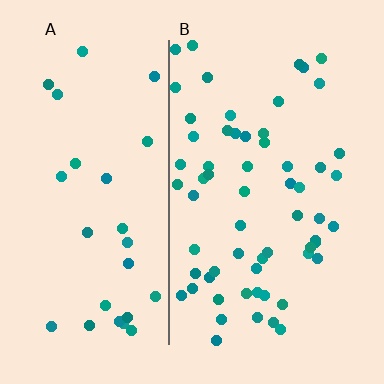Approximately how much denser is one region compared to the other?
Approximately 2.2× — region B over region A.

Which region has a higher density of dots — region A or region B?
B (the right).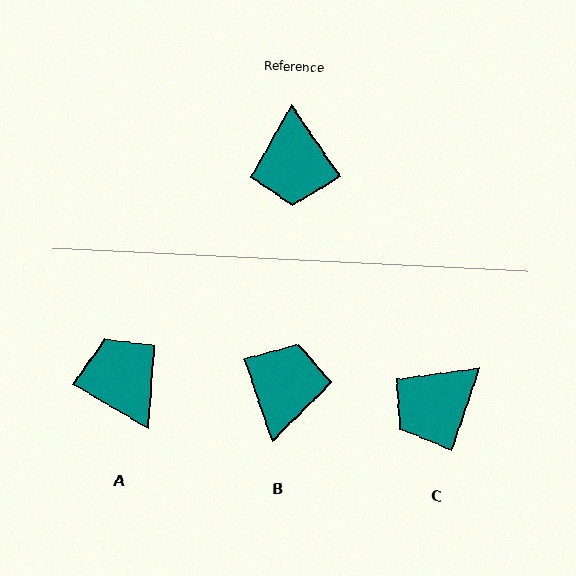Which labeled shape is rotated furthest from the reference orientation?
B, about 164 degrees away.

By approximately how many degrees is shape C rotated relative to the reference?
Approximately 53 degrees clockwise.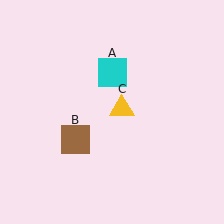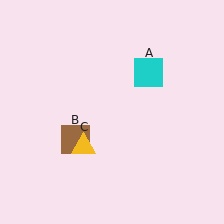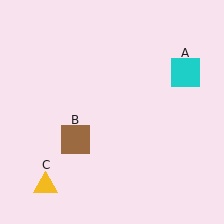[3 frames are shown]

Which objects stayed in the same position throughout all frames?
Brown square (object B) remained stationary.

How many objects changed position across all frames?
2 objects changed position: cyan square (object A), yellow triangle (object C).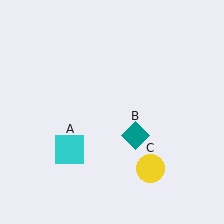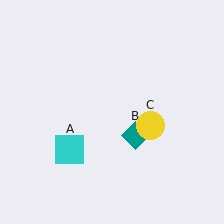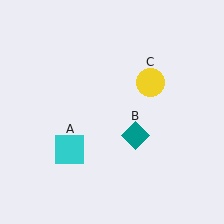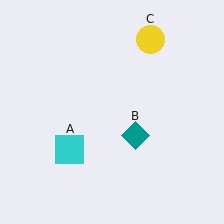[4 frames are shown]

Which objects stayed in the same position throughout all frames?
Cyan square (object A) and teal diamond (object B) remained stationary.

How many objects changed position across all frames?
1 object changed position: yellow circle (object C).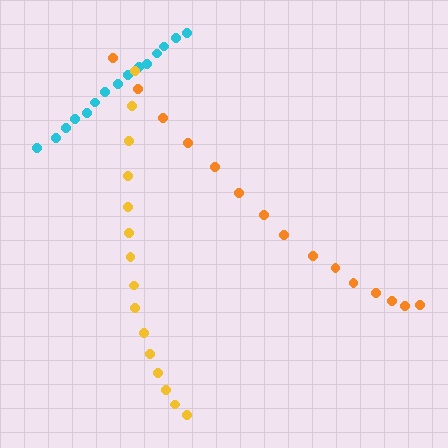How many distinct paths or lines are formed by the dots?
There are 3 distinct paths.